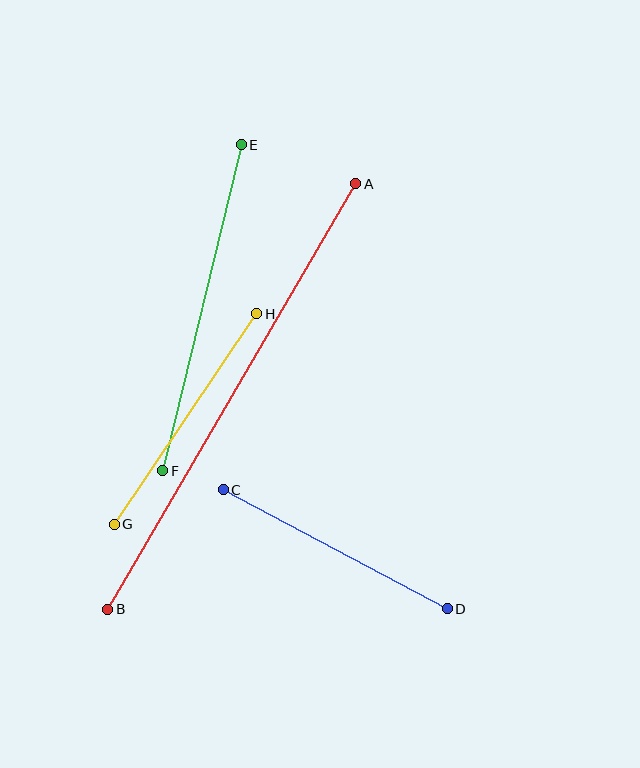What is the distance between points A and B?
The distance is approximately 493 pixels.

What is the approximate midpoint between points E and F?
The midpoint is at approximately (202, 308) pixels.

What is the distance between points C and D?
The distance is approximately 254 pixels.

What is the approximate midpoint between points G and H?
The midpoint is at approximately (185, 419) pixels.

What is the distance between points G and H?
The distance is approximately 254 pixels.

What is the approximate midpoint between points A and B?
The midpoint is at approximately (232, 397) pixels.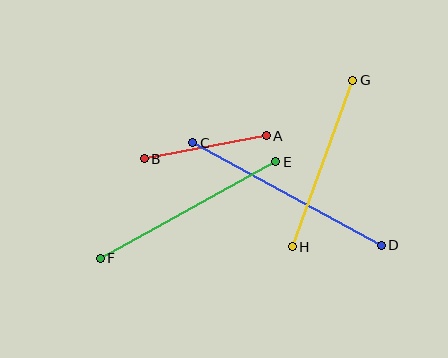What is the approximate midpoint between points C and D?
The midpoint is at approximately (287, 194) pixels.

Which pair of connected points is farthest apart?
Points C and D are farthest apart.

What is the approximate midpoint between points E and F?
The midpoint is at approximately (188, 210) pixels.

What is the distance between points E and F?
The distance is approximately 200 pixels.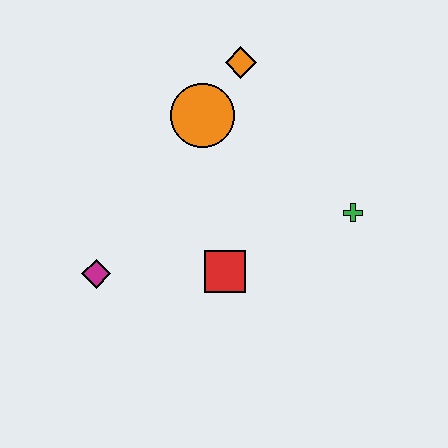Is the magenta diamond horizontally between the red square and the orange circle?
No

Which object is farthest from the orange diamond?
The magenta diamond is farthest from the orange diamond.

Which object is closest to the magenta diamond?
The red square is closest to the magenta diamond.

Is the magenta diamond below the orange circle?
Yes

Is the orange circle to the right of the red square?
No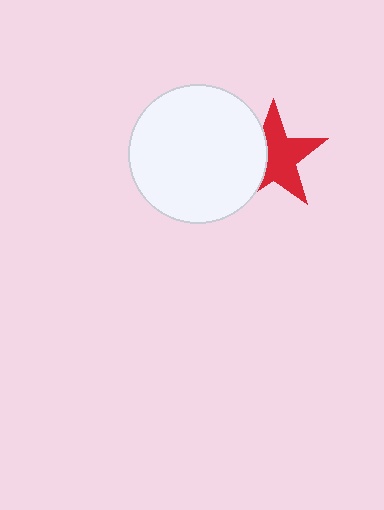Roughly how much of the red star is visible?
About half of it is visible (roughly 64%).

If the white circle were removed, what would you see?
You would see the complete red star.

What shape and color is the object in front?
The object in front is a white circle.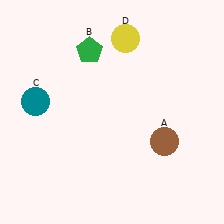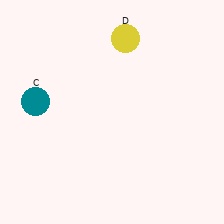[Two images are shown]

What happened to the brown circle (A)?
The brown circle (A) was removed in Image 2. It was in the bottom-right area of Image 1.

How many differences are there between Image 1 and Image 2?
There are 2 differences between the two images.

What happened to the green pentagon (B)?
The green pentagon (B) was removed in Image 2. It was in the top-left area of Image 1.